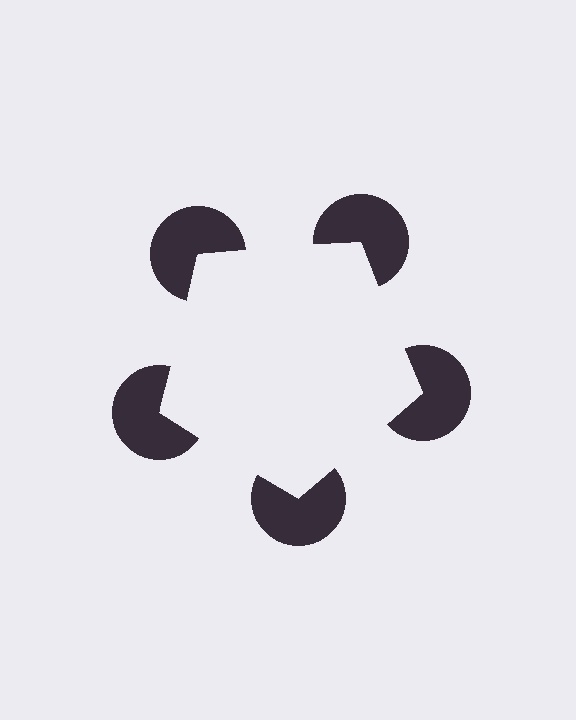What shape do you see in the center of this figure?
An illusory pentagon — its edges are inferred from the aligned wedge cuts in the pac-man discs, not physically drawn.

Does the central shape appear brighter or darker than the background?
It typically appears slightly brighter than the background, even though no actual brightness change is drawn.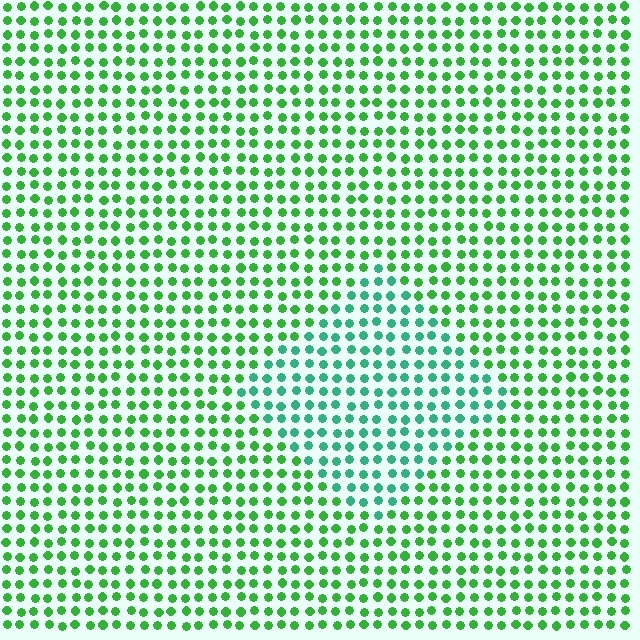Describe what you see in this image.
The image is filled with small green elements in a uniform arrangement. A diamond-shaped region is visible where the elements are tinted to a slightly different hue, forming a subtle color boundary.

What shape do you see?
I see a diamond.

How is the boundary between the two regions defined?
The boundary is defined purely by a slight shift in hue (about 34 degrees). Spacing, size, and orientation are identical on both sides.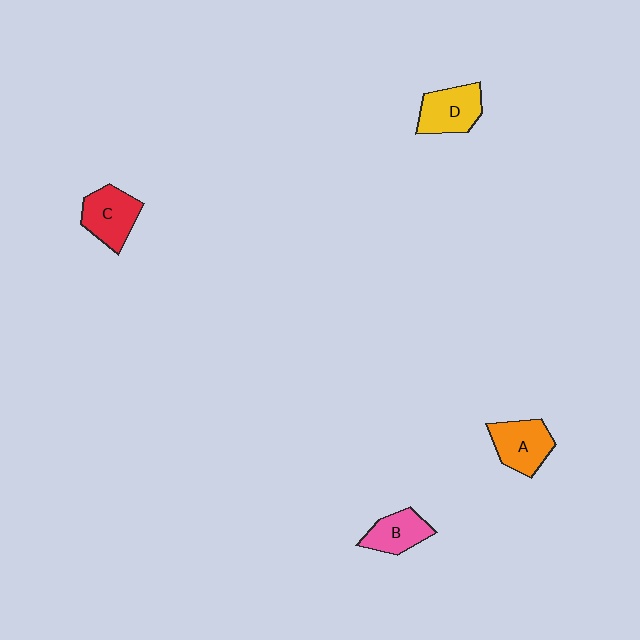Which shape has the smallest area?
Shape B (pink).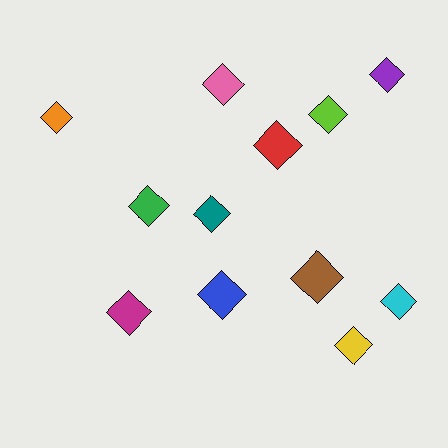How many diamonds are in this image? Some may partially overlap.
There are 12 diamonds.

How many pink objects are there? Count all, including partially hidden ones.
There is 1 pink object.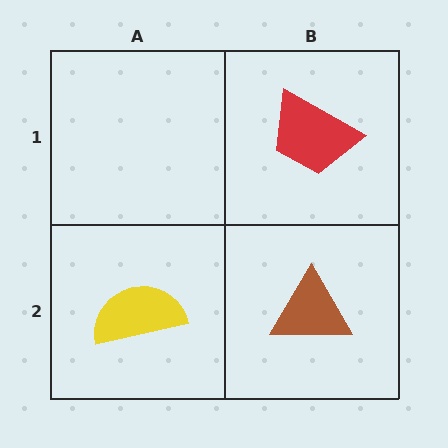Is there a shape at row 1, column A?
No, that cell is empty.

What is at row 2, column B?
A brown triangle.